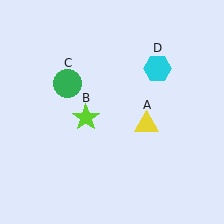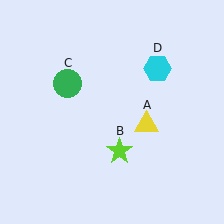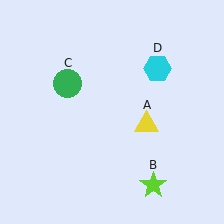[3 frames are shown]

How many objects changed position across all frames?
1 object changed position: lime star (object B).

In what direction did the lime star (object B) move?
The lime star (object B) moved down and to the right.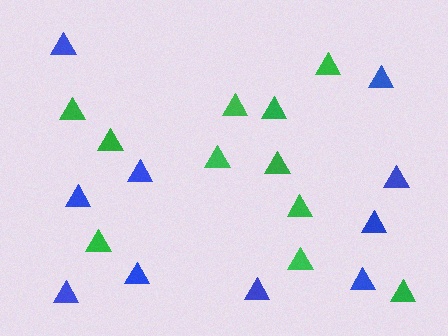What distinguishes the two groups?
There are 2 groups: one group of green triangles (11) and one group of blue triangles (10).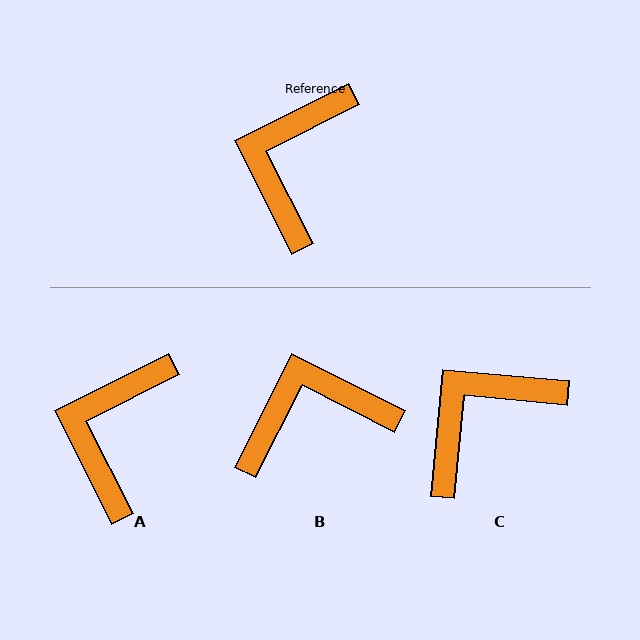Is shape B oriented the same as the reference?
No, it is off by about 54 degrees.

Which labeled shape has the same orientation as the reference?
A.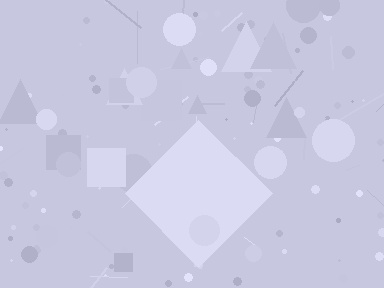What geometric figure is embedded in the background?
A diamond is embedded in the background.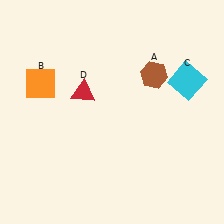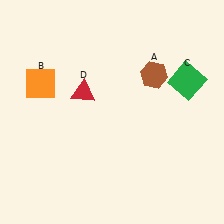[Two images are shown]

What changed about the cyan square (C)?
In Image 1, C is cyan. In Image 2, it changed to green.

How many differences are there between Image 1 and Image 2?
There is 1 difference between the two images.